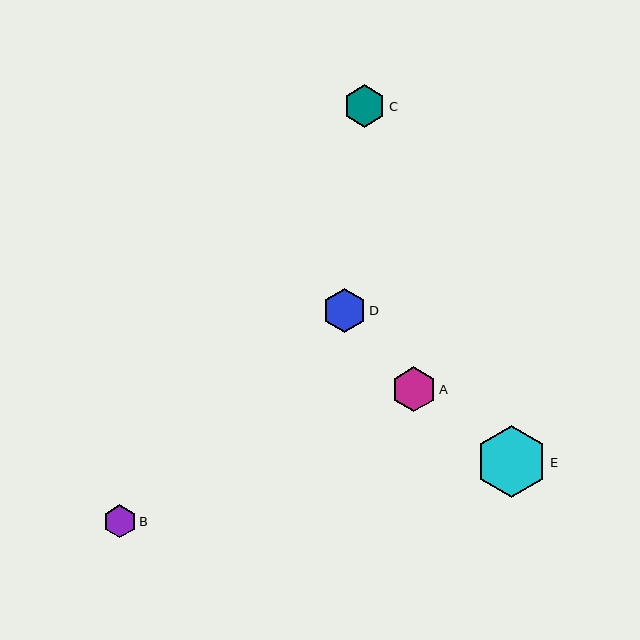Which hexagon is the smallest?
Hexagon B is the smallest with a size of approximately 33 pixels.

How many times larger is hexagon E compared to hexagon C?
Hexagon E is approximately 1.7 times the size of hexagon C.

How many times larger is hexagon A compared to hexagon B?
Hexagon A is approximately 1.3 times the size of hexagon B.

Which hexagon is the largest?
Hexagon E is the largest with a size of approximately 71 pixels.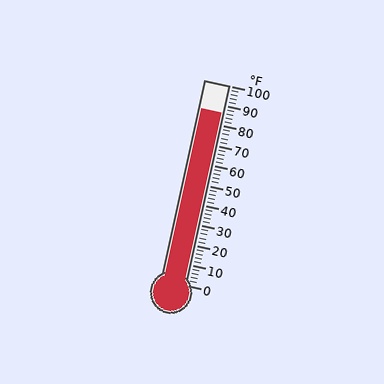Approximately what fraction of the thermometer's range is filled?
The thermometer is filled to approximately 85% of its range.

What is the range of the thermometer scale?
The thermometer scale ranges from 0°F to 100°F.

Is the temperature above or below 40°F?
The temperature is above 40°F.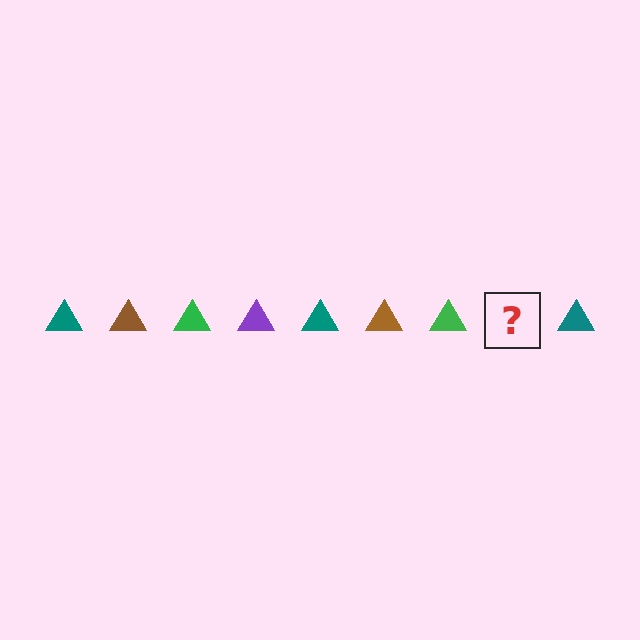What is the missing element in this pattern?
The missing element is a purple triangle.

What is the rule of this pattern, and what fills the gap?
The rule is that the pattern cycles through teal, brown, green, purple triangles. The gap should be filled with a purple triangle.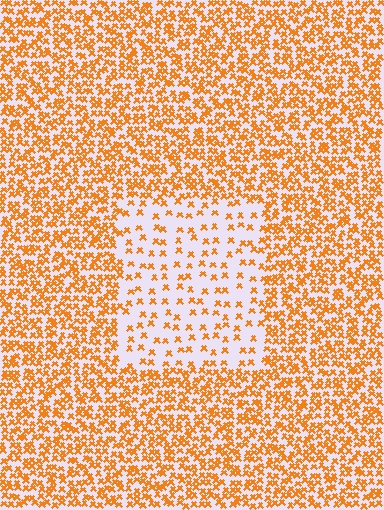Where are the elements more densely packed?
The elements are more densely packed outside the rectangle boundary.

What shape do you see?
I see a rectangle.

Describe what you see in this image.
The image contains small orange elements arranged at two different densities. A rectangle-shaped region is visible where the elements are less densely packed than the surrounding area.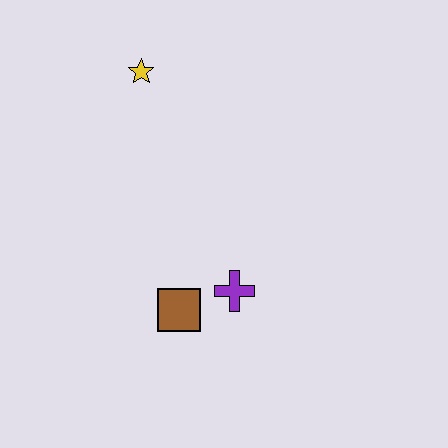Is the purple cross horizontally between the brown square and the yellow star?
No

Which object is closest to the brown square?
The purple cross is closest to the brown square.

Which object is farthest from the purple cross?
The yellow star is farthest from the purple cross.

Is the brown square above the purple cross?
No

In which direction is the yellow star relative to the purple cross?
The yellow star is above the purple cross.